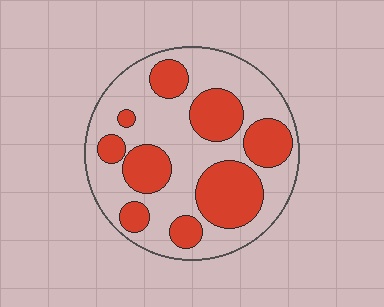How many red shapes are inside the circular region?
9.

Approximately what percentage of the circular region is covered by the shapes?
Approximately 40%.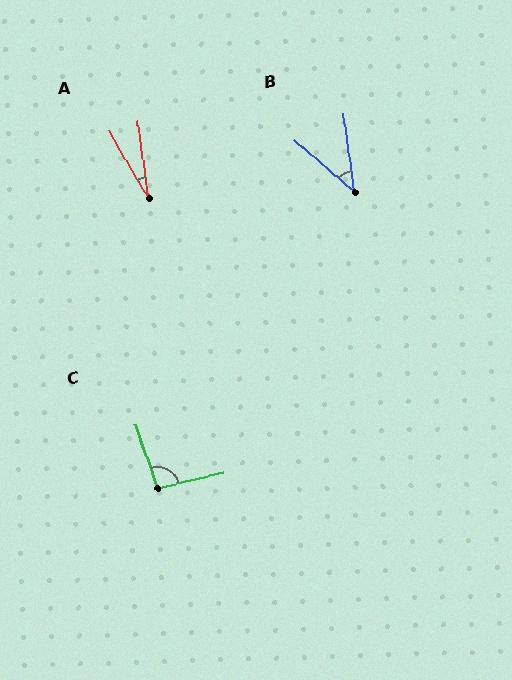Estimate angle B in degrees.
Approximately 41 degrees.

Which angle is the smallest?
A, at approximately 22 degrees.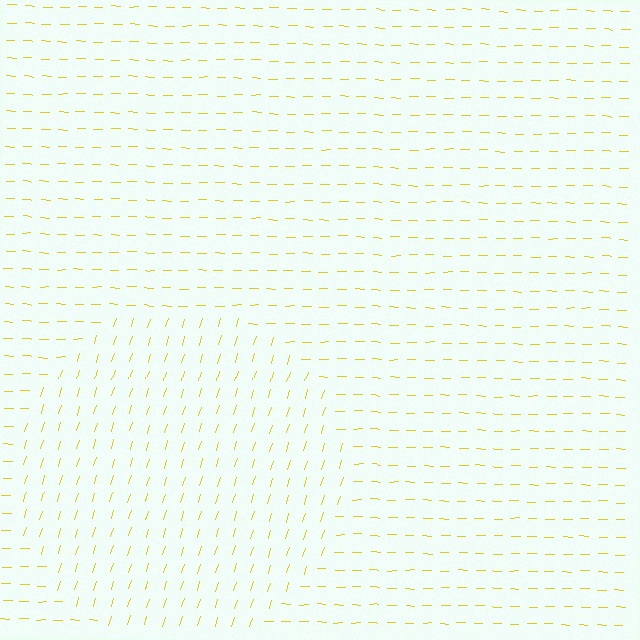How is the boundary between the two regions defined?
The boundary is defined purely by a change in line orientation (approximately 73 degrees difference). All lines are the same color and thickness.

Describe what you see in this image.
The image is filled with small yellow line segments. A circle region in the image has lines oriented differently from the surrounding lines, creating a visible texture boundary.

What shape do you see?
I see a circle.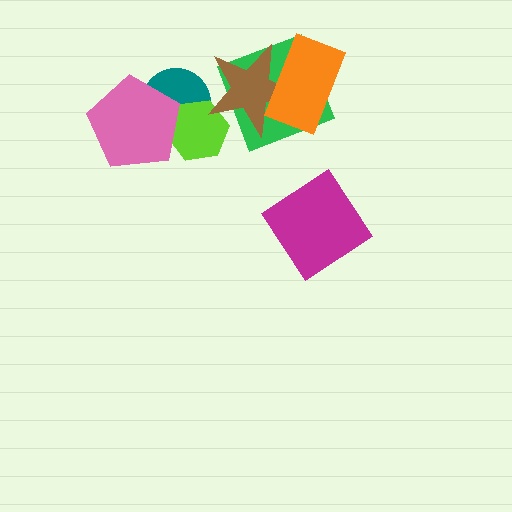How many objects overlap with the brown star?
3 objects overlap with the brown star.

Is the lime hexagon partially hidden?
Yes, it is partially covered by another shape.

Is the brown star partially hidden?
Yes, it is partially covered by another shape.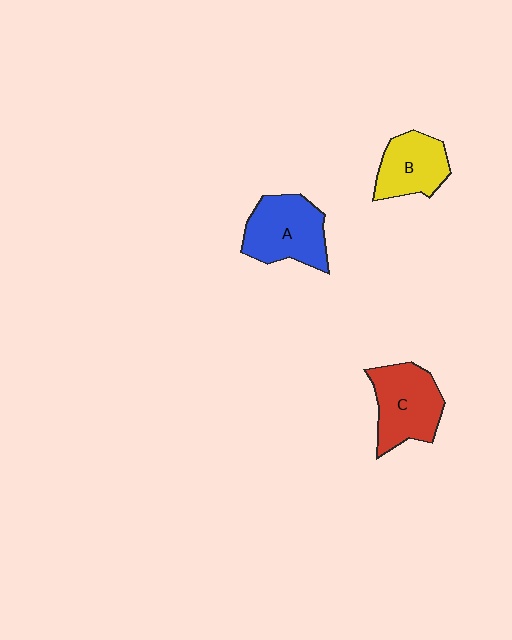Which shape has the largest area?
Shape C (red).